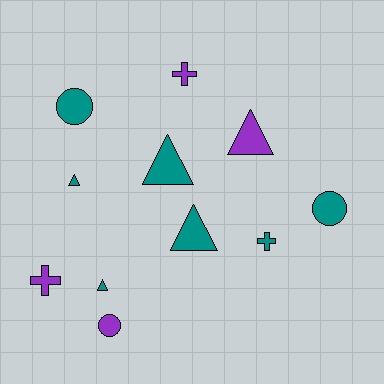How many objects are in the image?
There are 11 objects.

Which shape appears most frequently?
Triangle, with 5 objects.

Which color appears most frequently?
Teal, with 7 objects.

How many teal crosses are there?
There is 1 teal cross.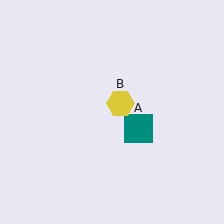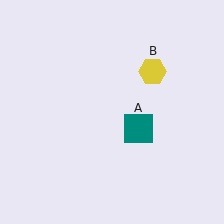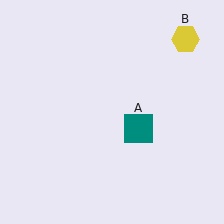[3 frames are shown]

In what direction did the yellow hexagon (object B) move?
The yellow hexagon (object B) moved up and to the right.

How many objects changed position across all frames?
1 object changed position: yellow hexagon (object B).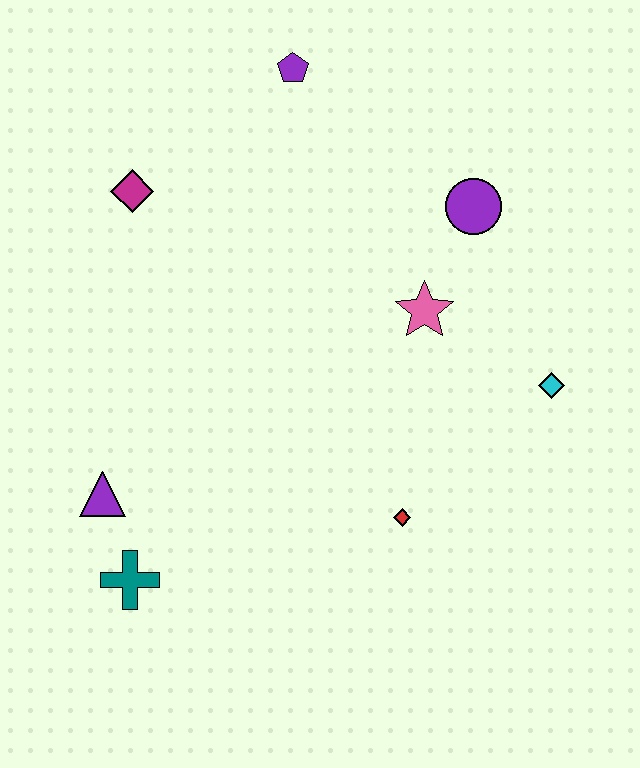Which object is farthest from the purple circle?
The teal cross is farthest from the purple circle.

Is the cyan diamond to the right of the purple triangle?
Yes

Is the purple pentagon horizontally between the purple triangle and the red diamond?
Yes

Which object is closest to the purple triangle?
The teal cross is closest to the purple triangle.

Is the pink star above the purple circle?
No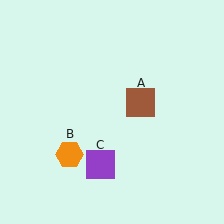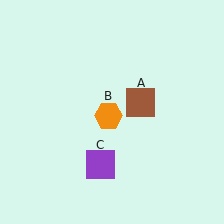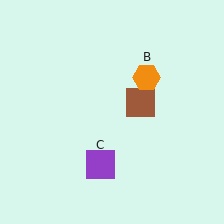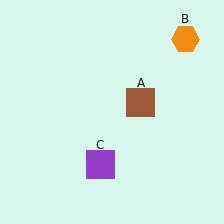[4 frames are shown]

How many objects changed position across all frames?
1 object changed position: orange hexagon (object B).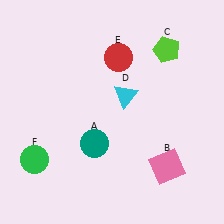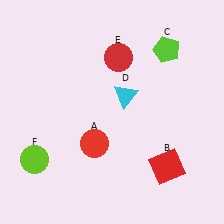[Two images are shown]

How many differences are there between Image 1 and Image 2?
There are 3 differences between the two images.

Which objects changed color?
A changed from teal to red. B changed from pink to red. F changed from green to lime.